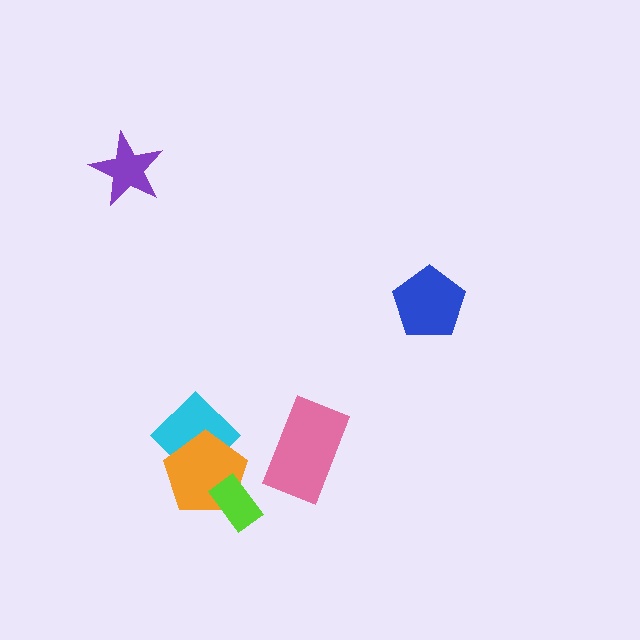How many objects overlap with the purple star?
0 objects overlap with the purple star.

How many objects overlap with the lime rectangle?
1 object overlaps with the lime rectangle.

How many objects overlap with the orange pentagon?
2 objects overlap with the orange pentagon.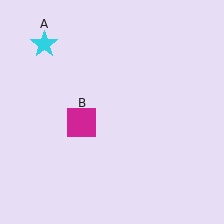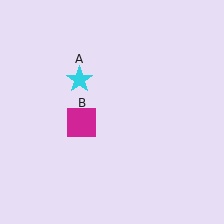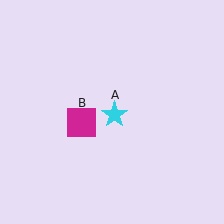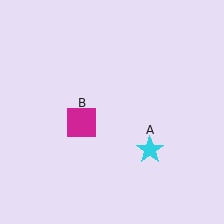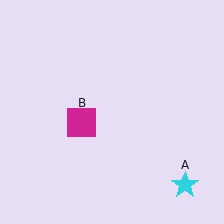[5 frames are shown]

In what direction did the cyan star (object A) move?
The cyan star (object A) moved down and to the right.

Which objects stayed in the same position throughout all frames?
Magenta square (object B) remained stationary.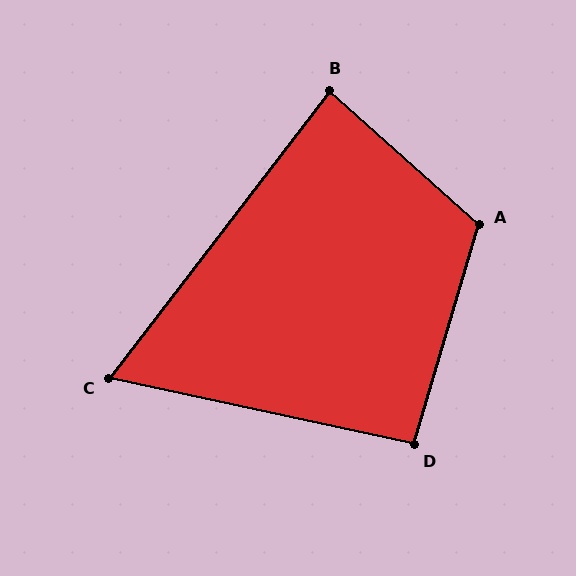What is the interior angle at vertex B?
Approximately 86 degrees (approximately right).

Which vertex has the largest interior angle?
A, at approximately 116 degrees.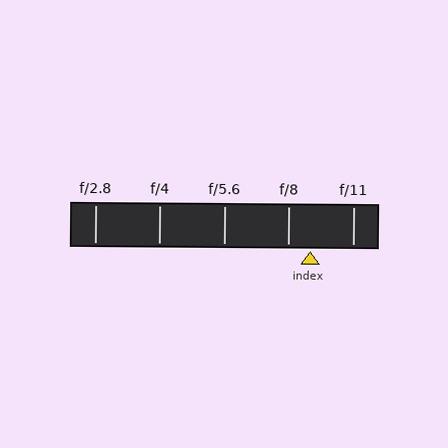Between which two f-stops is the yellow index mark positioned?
The index mark is between f/8 and f/11.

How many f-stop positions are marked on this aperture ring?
There are 5 f-stop positions marked.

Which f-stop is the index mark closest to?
The index mark is closest to f/8.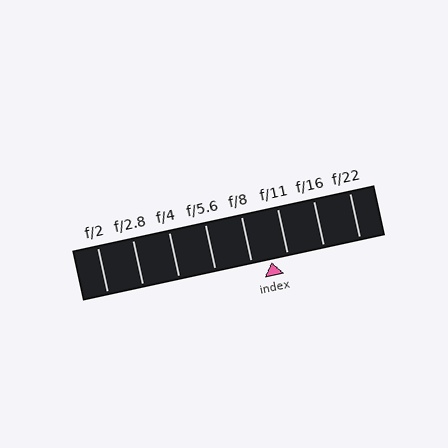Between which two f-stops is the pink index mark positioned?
The index mark is between f/8 and f/11.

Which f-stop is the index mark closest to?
The index mark is closest to f/11.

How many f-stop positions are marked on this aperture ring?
There are 8 f-stop positions marked.